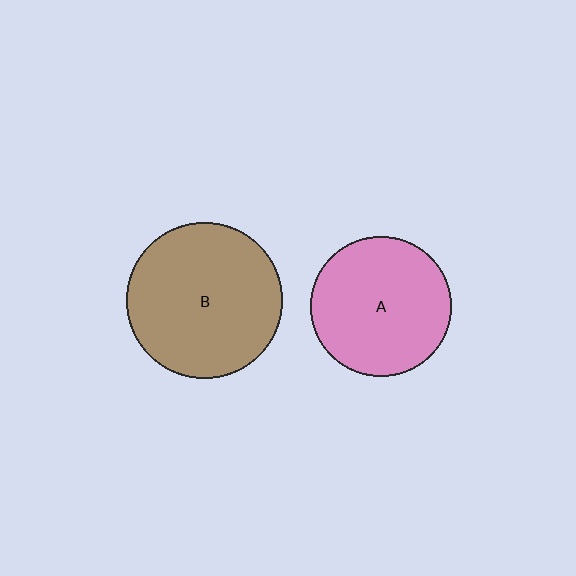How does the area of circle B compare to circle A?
Approximately 1.2 times.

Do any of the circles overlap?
No, none of the circles overlap.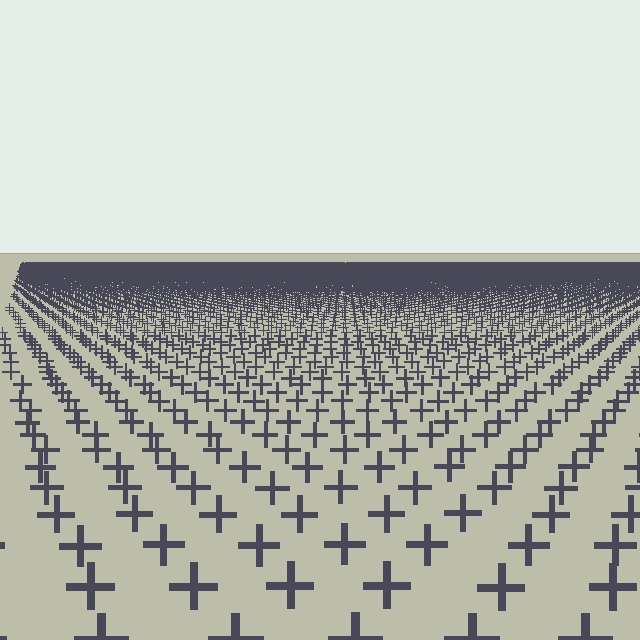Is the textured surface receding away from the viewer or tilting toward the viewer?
The surface is receding away from the viewer. Texture elements get smaller and denser toward the top.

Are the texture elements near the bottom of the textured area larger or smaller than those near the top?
Larger. Near the bottom, elements are closer to the viewer and appear at a bigger on-screen size.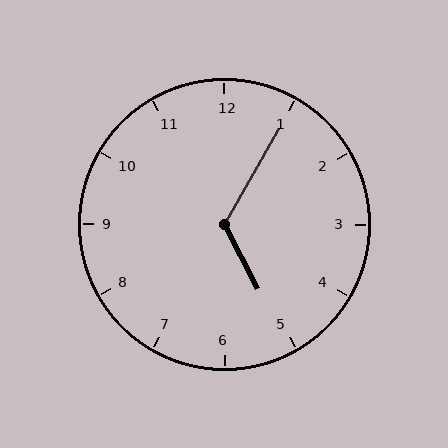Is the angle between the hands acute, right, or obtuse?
It is obtuse.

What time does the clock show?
5:05.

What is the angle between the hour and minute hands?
Approximately 122 degrees.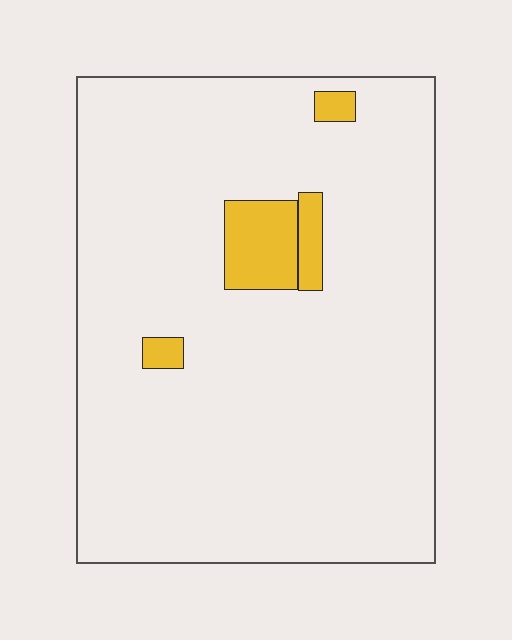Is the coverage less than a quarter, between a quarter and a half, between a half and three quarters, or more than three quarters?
Less than a quarter.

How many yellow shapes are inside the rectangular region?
4.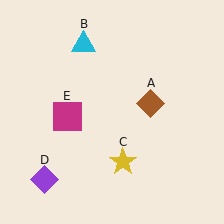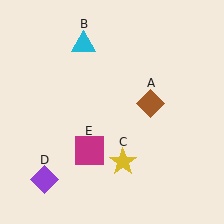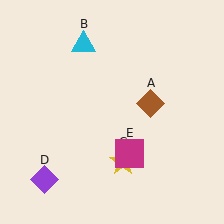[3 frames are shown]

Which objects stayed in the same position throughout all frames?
Brown diamond (object A) and cyan triangle (object B) and yellow star (object C) and purple diamond (object D) remained stationary.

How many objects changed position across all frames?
1 object changed position: magenta square (object E).